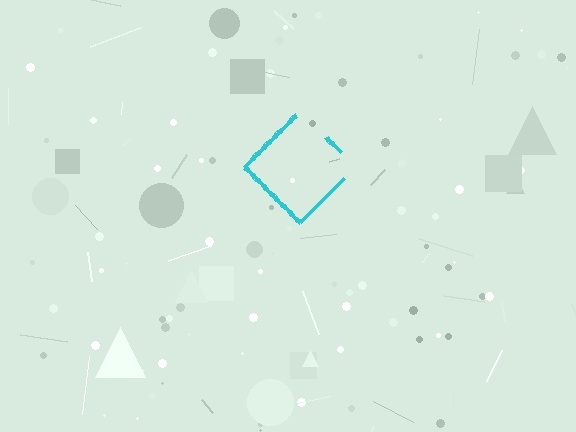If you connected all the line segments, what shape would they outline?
They would outline a diamond.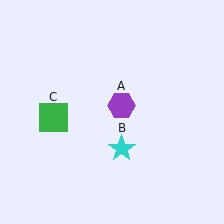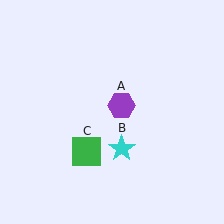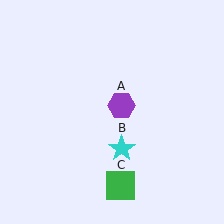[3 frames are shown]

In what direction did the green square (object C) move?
The green square (object C) moved down and to the right.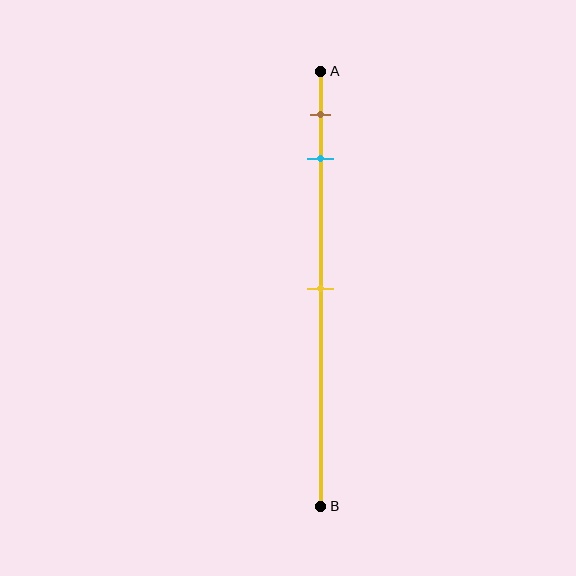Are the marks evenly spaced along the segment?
No, the marks are not evenly spaced.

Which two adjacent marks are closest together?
The brown and cyan marks are the closest adjacent pair.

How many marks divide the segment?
There are 3 marks dividing the segment.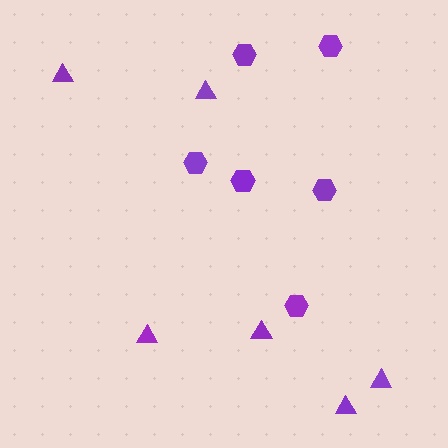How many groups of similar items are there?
There are 2 groups: one group of triangles (6) and one group of hexagons (6).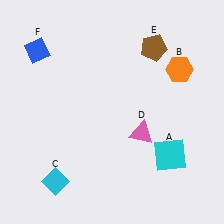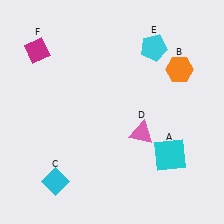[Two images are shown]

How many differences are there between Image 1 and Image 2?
There are 2 differences between the two images.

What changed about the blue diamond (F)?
In Image 1, F is blue. In Image 2, it changed to magenta.